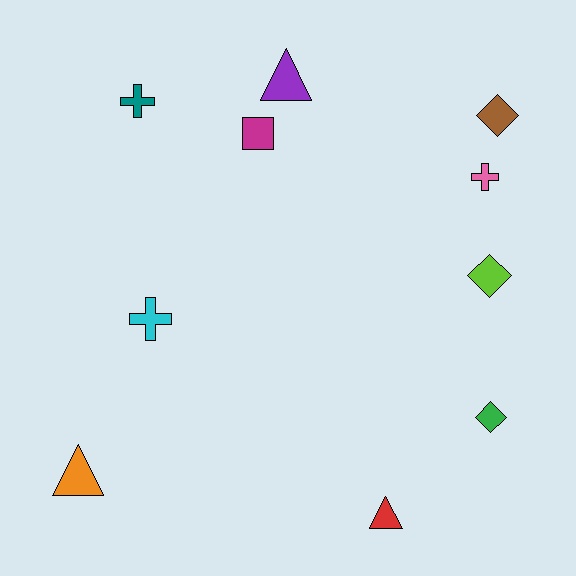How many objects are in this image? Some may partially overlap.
There are 10 objects.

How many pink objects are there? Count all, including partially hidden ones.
There is 1 pink object.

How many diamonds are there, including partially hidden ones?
There are 3 diamonds.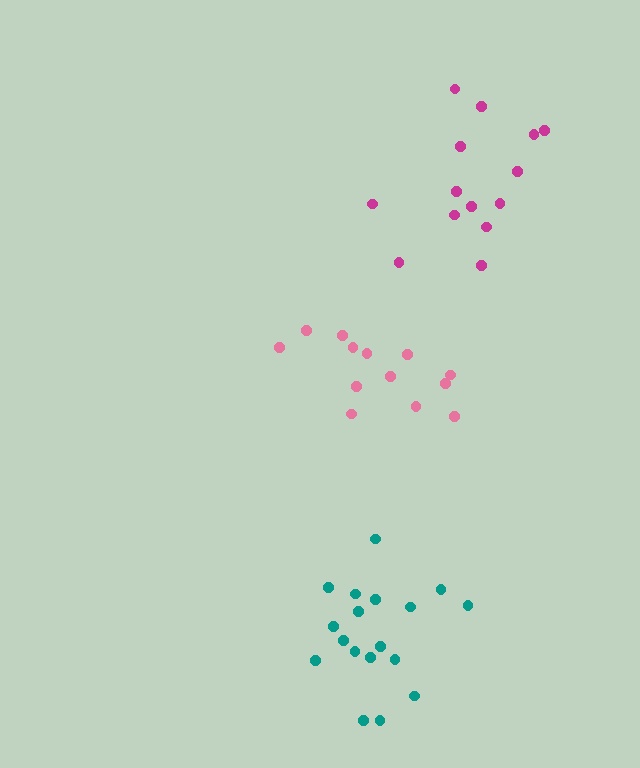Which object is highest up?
The magenta cluster is topmost.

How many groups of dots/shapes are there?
There are 3 groups.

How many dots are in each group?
Group 1: 18 dots, Group 2: 13 dots, Group 3: 14 dots (45 total).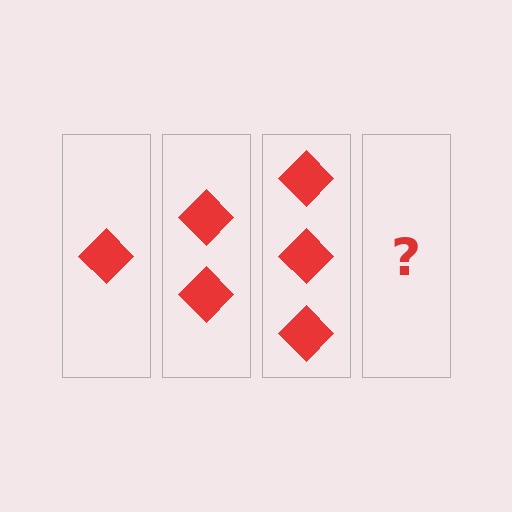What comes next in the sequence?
The next element should be 4 diamonds.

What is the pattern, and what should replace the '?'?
The pattern is that each step adds one more diamond. The '?' should be 4 diamonds.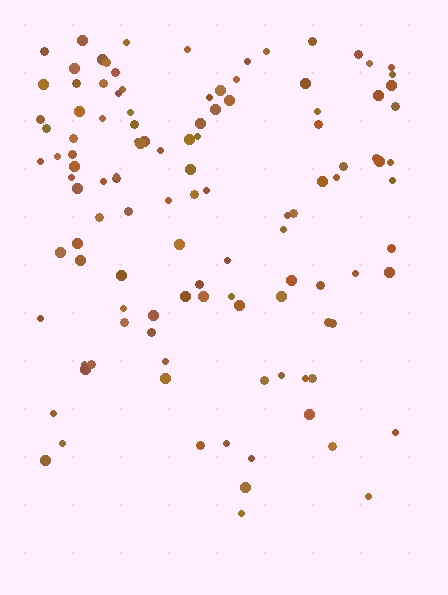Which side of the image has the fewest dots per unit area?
The bottom.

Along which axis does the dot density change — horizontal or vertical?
Vertical.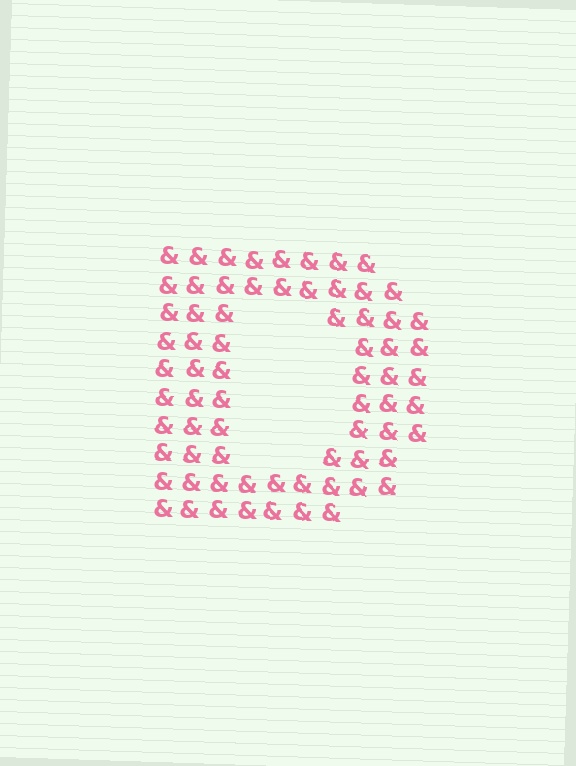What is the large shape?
The large shape is the letter D.